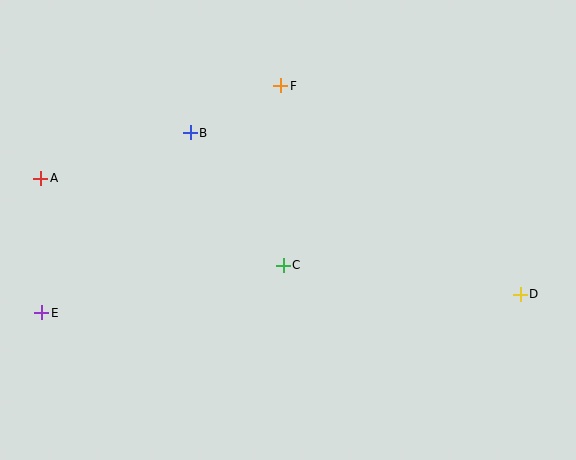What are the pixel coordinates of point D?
Point D is at (520, 294).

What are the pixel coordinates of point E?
Point E is at (42, 313).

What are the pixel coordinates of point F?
Point F is at (281, 86).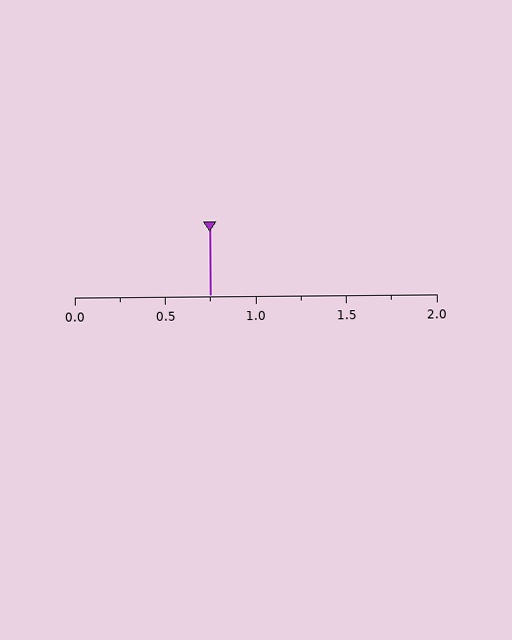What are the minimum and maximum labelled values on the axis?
The axis runs from 0.0 to 2.0.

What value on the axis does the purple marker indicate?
The marker indicates approximately 0.75.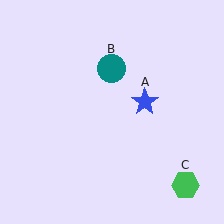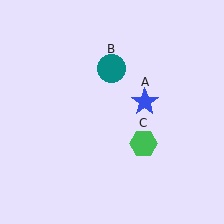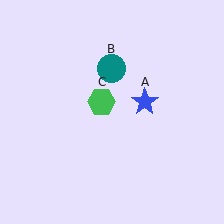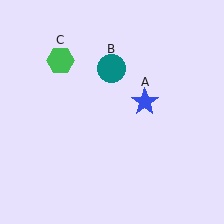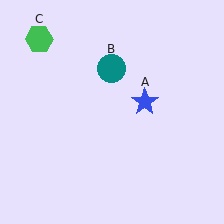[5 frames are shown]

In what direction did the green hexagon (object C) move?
The green hexagon (object C) moved up and to the left.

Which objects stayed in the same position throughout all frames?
Blue star (object A) and teal circle (object B) remained stationary.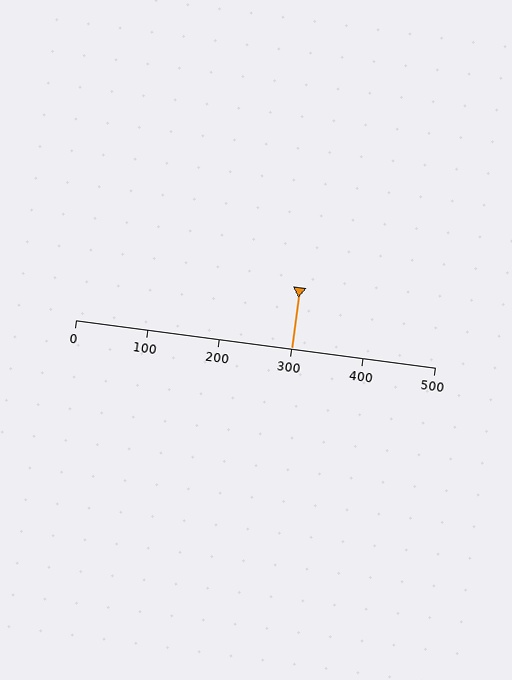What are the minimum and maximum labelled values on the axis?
The axis runs from 0 to 500.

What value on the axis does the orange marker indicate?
The marker indicates approximately 300.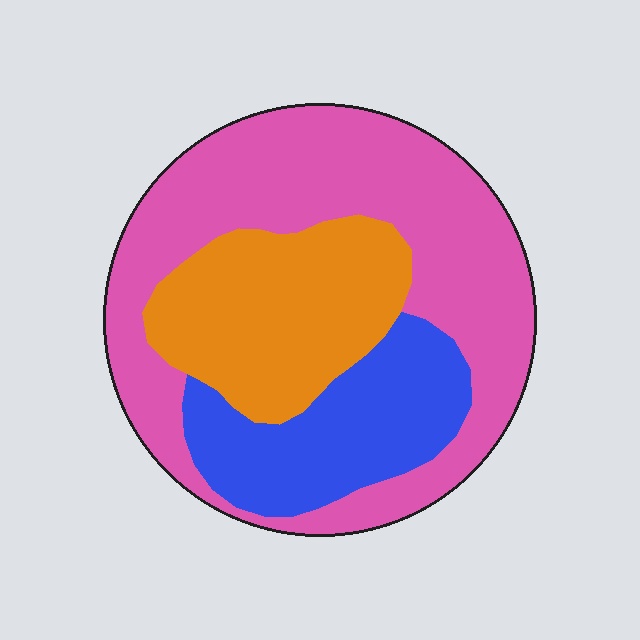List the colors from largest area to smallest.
From largest to smallest: pink, orange, blue.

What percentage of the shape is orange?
Orange covers 26% of the shape.